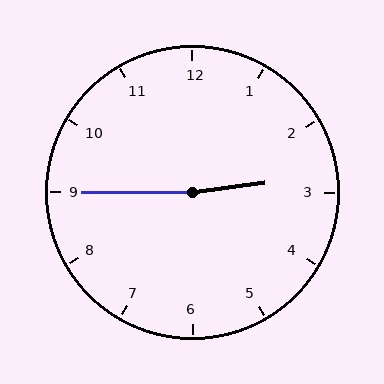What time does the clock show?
2:45.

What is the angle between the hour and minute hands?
Approximately 172 degrees.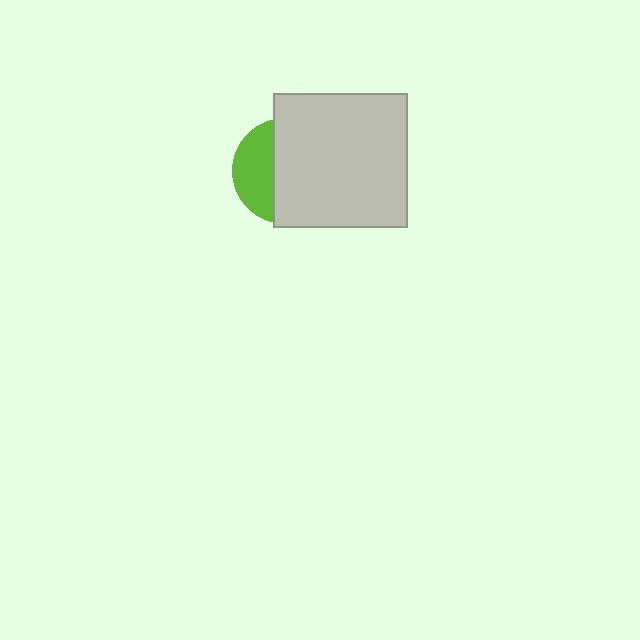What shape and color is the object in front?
The object in front is a light gray square.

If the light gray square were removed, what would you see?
You would see the complete lime circle.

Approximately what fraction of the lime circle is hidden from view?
Roughly 64% of the lime circle is hidden behind the light gray square.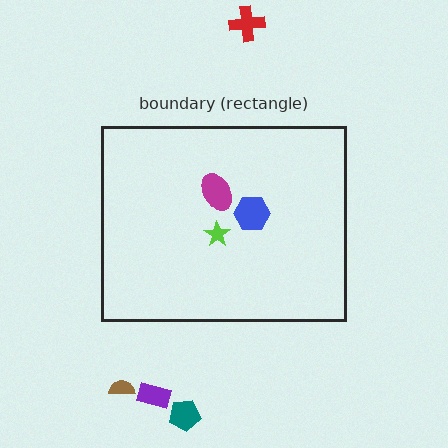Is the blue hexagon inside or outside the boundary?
Inside.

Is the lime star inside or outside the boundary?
Inside.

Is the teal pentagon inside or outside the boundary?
Outside.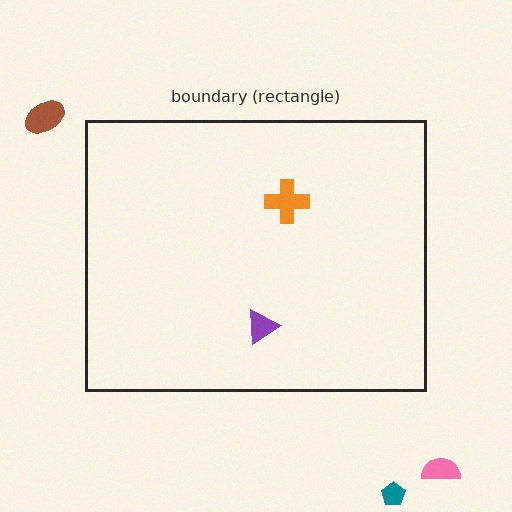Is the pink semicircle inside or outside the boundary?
Outside.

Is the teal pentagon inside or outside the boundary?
Outside.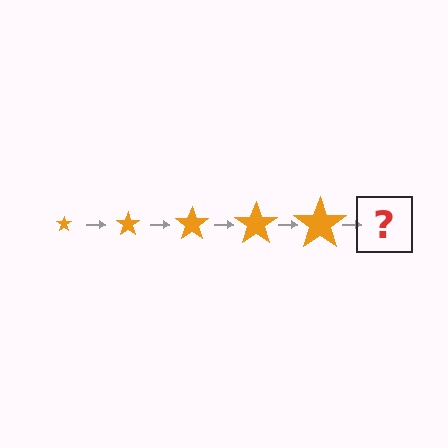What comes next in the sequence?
The next element should be an orange star, larger than the previous one.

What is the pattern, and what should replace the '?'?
The pattern is that the star gets progressively larger each step. The '?' should be an orange star, larger than the previous one.